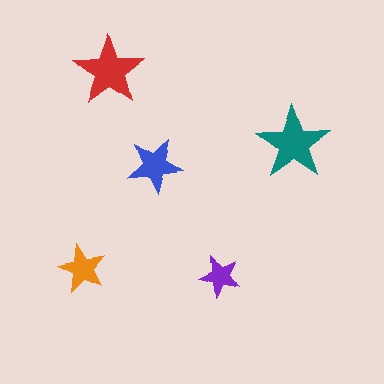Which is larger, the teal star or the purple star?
The teal one.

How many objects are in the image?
There are 5 objects in the image.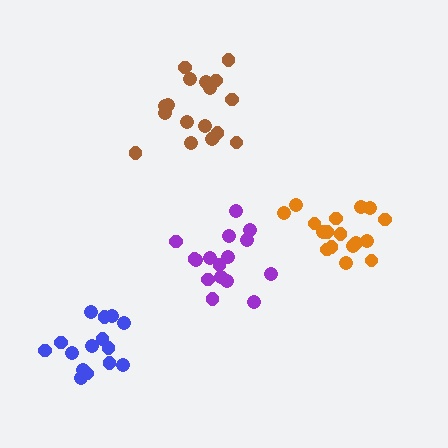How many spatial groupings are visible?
There are 4 spatial groupings.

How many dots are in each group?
Group 1: 18 dots, Group 2: 17 dots, Group 3: 15 dots, Group 4: 16 dots (66 total).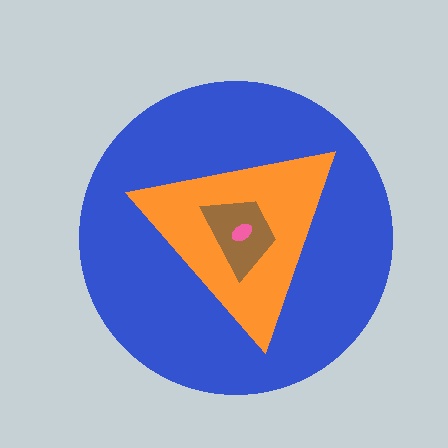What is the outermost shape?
The blue circle.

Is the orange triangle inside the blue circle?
Yes.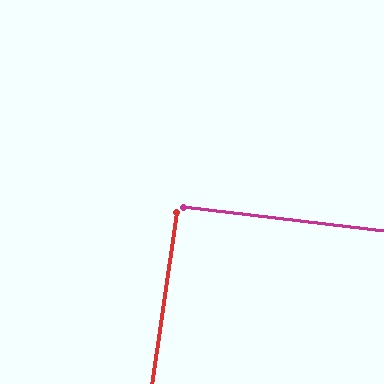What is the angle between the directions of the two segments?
Approximately 89 degrees.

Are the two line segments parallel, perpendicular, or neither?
Perpendicular — they meet at approximately 89°.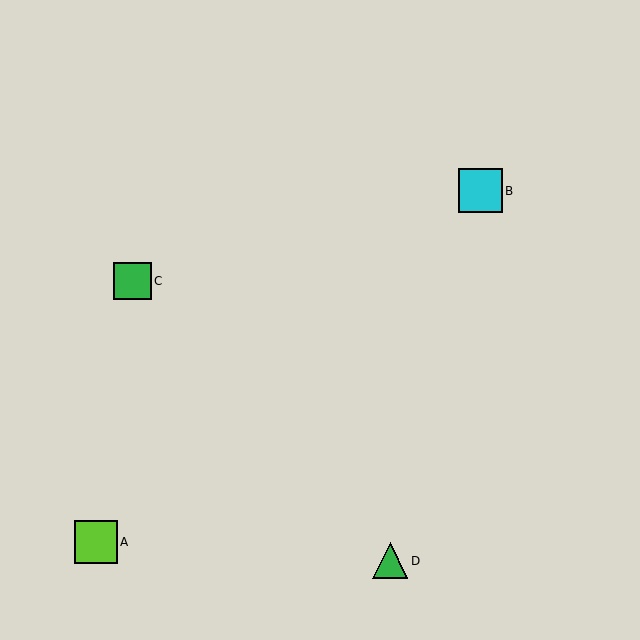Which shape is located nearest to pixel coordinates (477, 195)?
The cyan square (labeled B) at (480, 191) is nearest to that location.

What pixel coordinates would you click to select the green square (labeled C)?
Click at (132, 281) to select the green square C.